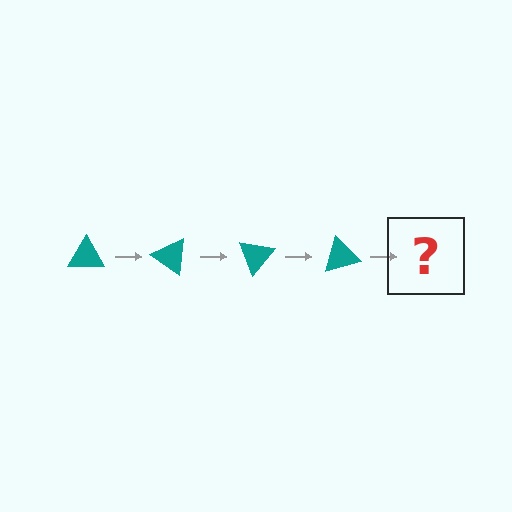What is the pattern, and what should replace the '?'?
The pattern is that the triangle rotates 35 degrees each step. The '?' should be a teal triangle rotated 140 degrees.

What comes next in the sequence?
The next element should be a teal triangle rotated 140 degrees.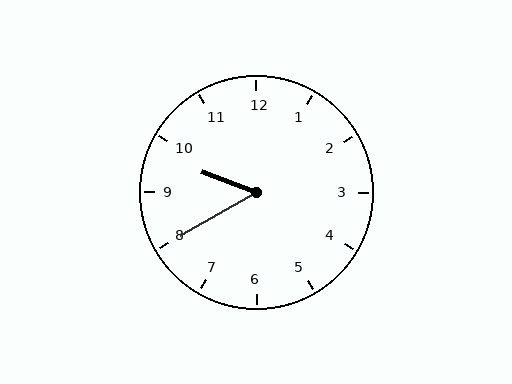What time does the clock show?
9:40.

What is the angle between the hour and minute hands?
Approximately 50 degrees.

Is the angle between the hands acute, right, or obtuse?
It is acute.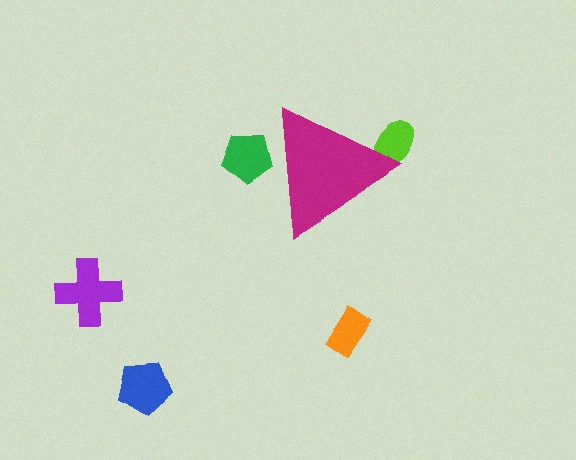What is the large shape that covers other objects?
A magenta triangle.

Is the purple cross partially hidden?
No, the purple cross is fully visible.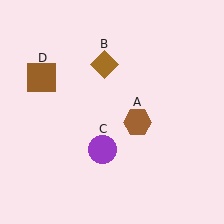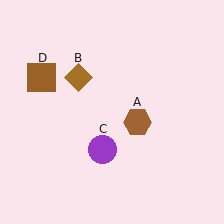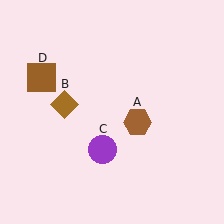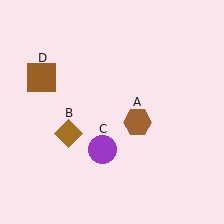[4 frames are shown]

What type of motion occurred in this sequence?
The brown diamond (object B) rotated counterclockwise around the center of the scene.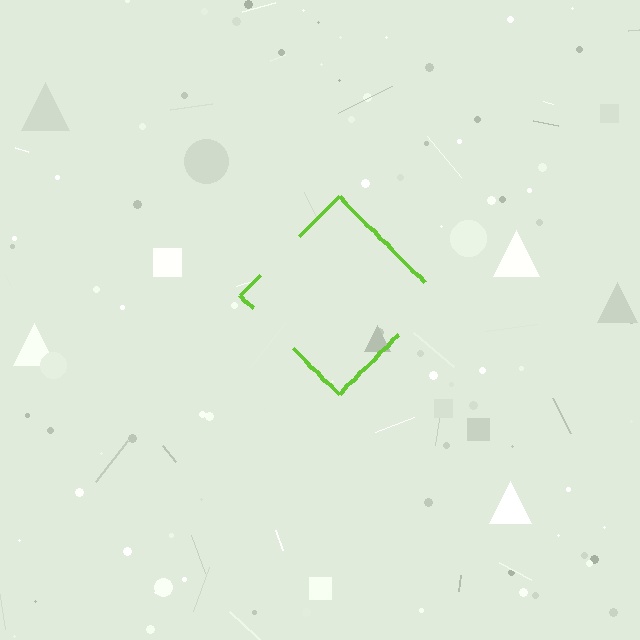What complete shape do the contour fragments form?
The contour fragments form a diamond.